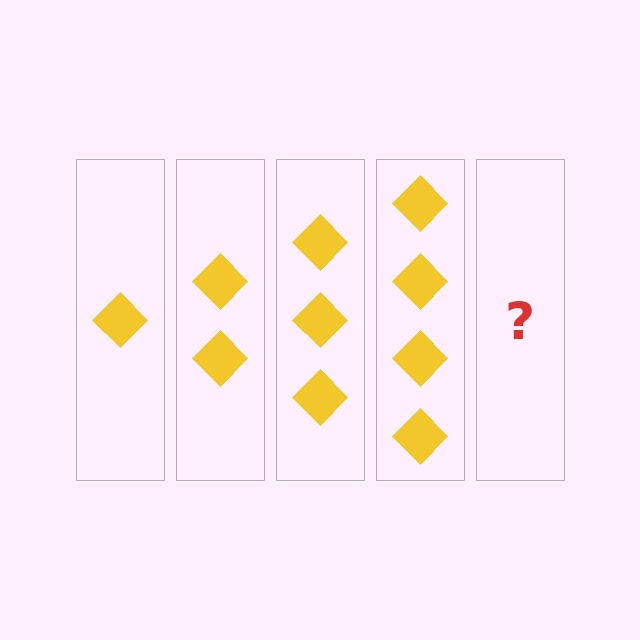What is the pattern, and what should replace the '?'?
The pattern is that each step adds one more diamond. The '?' should be 5 diamonds.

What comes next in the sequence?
The next element should be 5 diamonds.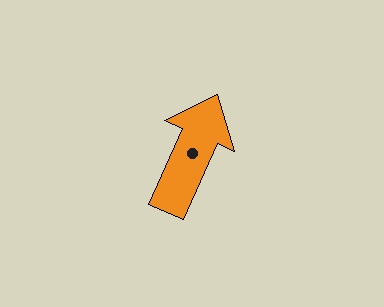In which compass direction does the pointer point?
Northeast.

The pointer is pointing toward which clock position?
Roughly 1 o'clock.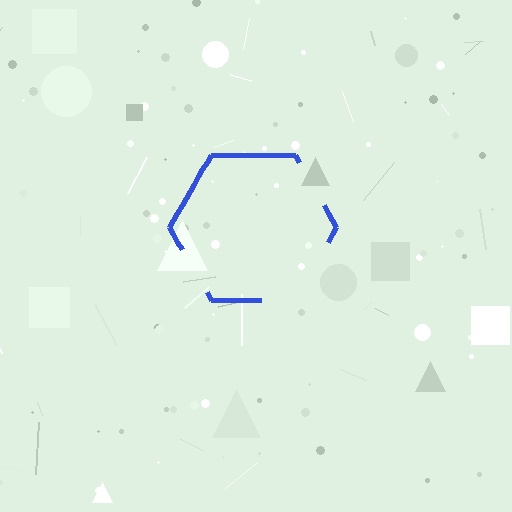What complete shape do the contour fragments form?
The contour fragments form a hexagon.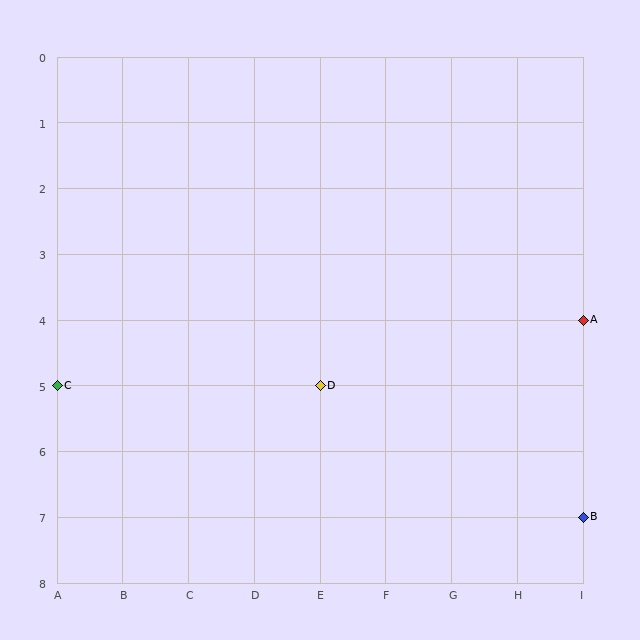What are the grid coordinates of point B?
Point B is at grid coordinates (I, 7).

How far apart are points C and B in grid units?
Points C and B are 8 columns and 2 rows apart (about 8.2 grid units diagonally).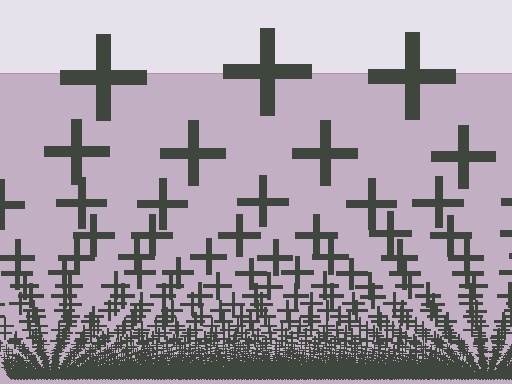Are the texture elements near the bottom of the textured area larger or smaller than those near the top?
Smaller. The gradient is inverted — elements near the bottom are smaller and denser.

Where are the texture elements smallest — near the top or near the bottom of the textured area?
Near the bottom.